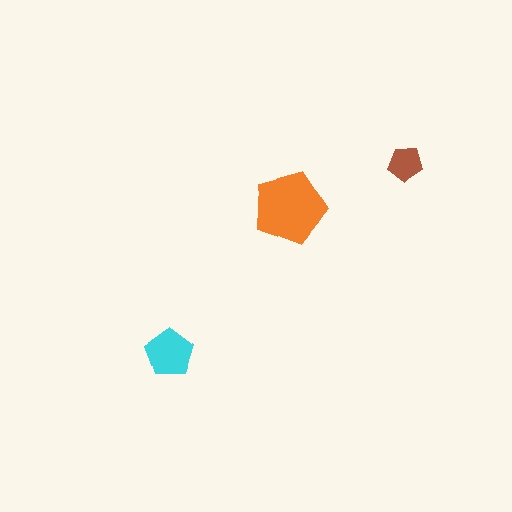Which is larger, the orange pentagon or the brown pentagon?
The orange one.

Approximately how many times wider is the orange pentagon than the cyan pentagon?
About 1.5 times wider.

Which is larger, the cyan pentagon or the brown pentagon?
The cyan one.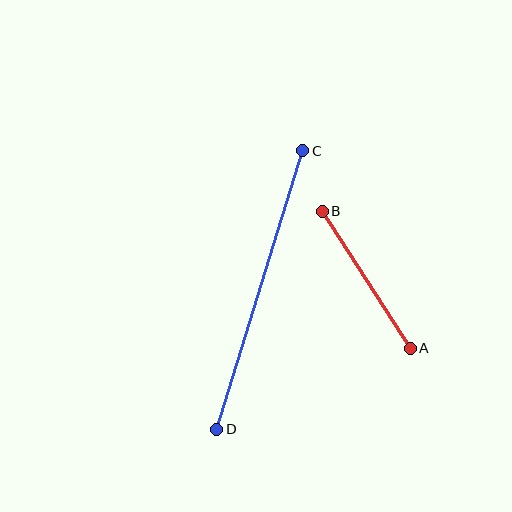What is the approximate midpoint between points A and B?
The midpoint is at approximately (366, 280) pixels.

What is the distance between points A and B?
The distance is approximately 163 pixels.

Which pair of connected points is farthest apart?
Points C and D are farthest apart.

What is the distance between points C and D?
The distance is approximately 292 pixels.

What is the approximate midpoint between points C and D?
The midpoint is at approximately (260, 290) pixels.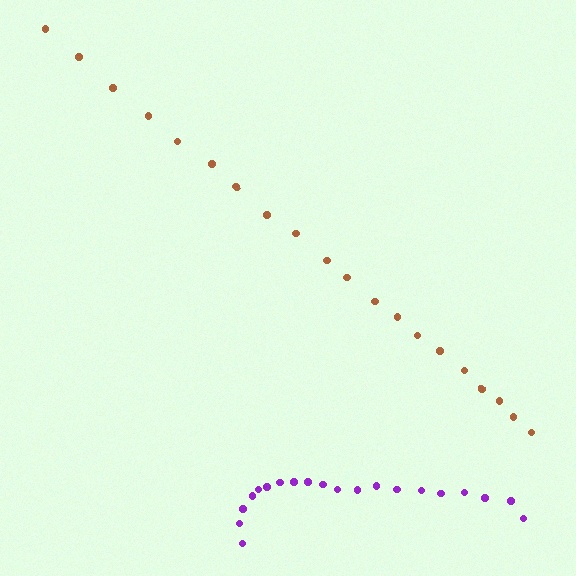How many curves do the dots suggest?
There are 2 distinct paths.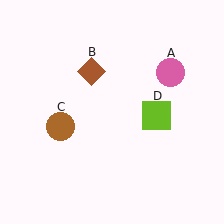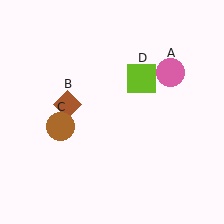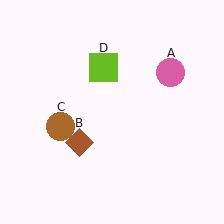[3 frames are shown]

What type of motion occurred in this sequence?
The brown diamond (object B), lime square (object D) rotated counterclockwise around the center of the scene.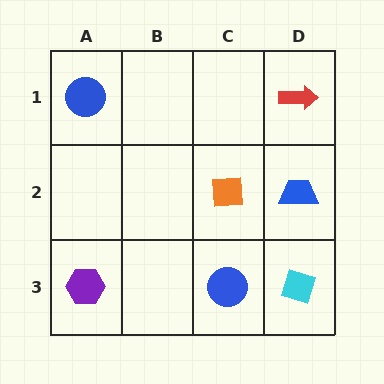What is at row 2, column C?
An orange square.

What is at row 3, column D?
A cyan diamond.